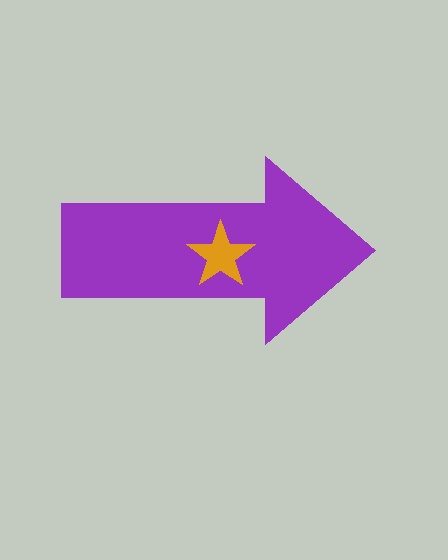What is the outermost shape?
The purple arrow.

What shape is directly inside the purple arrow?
The orange star.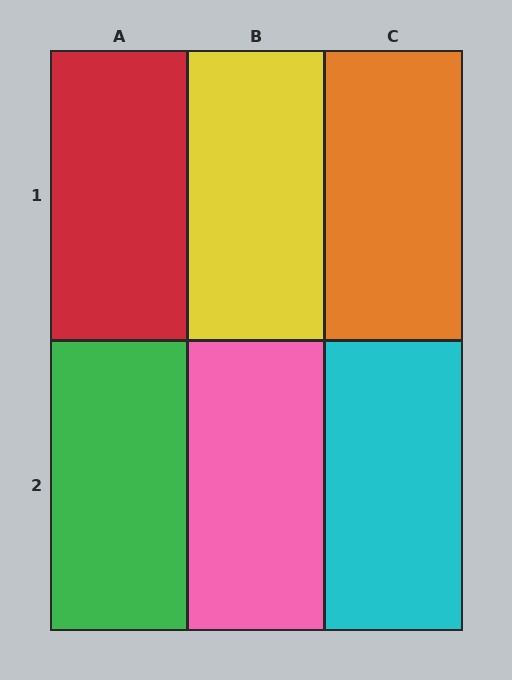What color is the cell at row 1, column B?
Yellow.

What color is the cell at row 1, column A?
Red.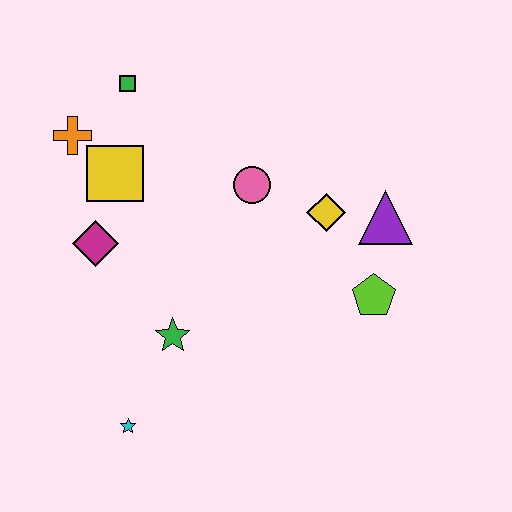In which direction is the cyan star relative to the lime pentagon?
The cyan star is to the left of the lime pentagon.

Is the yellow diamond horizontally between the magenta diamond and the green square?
No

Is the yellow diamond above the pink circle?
No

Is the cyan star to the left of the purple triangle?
Yes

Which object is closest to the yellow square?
The orange cross is closest to the yellow square.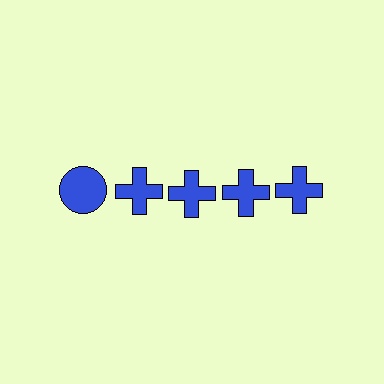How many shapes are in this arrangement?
There are 5 shapes arranged in a grid pattern.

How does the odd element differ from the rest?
It has a different shape: circle instead of cross.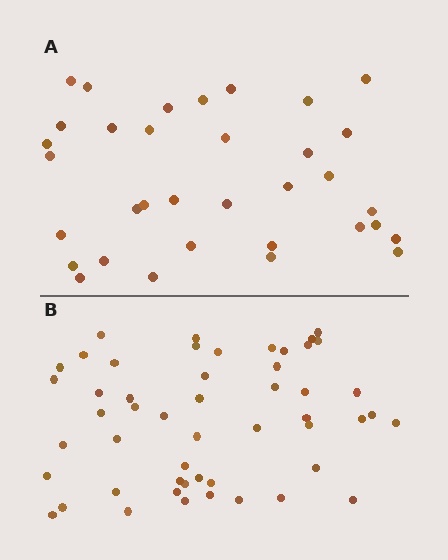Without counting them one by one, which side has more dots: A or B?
Region B (the bottom region) has more dots.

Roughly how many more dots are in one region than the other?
Region B has approximately 15 more dots than region A.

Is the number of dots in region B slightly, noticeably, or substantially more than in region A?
Region B has substantially more. The ratio is roughly 1.5 to 1.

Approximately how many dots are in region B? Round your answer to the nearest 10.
About 50 dots. (The exact count is 51, which rounds to 50.)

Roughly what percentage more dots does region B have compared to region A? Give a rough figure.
About 50% more.